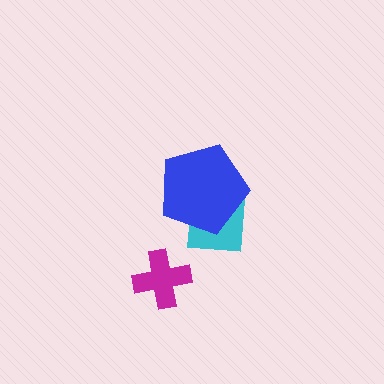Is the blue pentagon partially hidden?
No, no other shape covers it.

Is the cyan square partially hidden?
Yes, it is partially covered by another shape.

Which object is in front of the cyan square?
The blue pentagon is in front of the cyan square.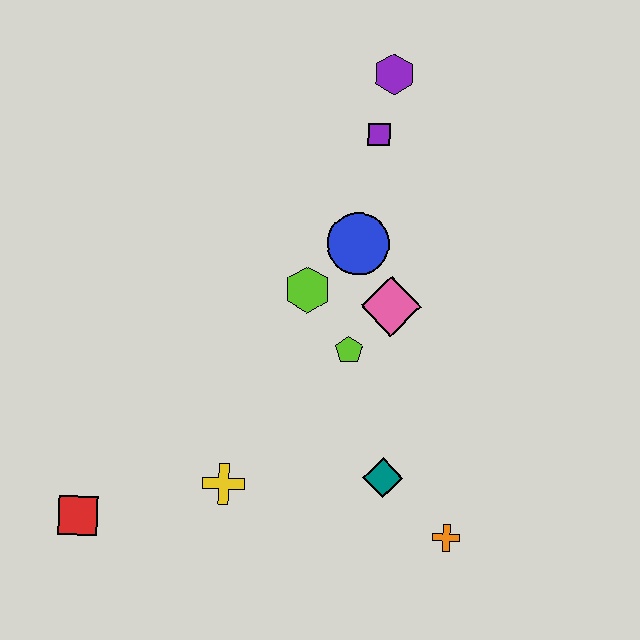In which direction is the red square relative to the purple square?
The red square is below the purple square.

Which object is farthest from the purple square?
The red square is farthest from the purple square.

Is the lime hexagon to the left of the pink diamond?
Yes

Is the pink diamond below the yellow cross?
No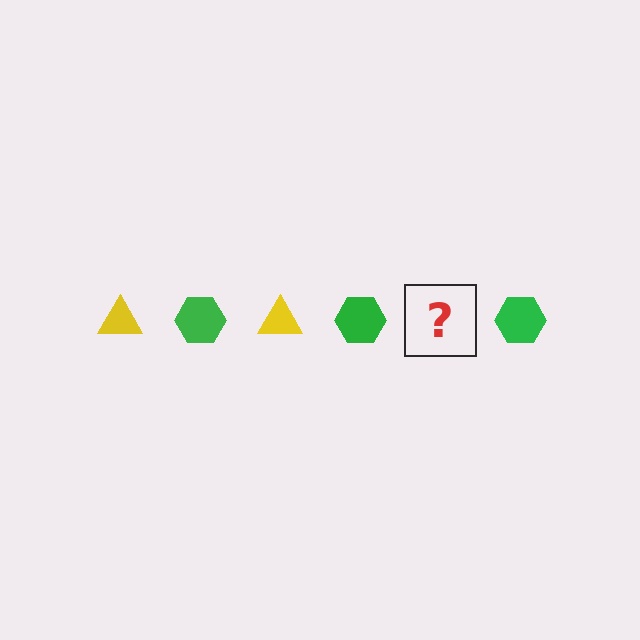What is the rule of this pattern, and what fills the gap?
The rule is that the pattern alternates between yellow triangle and green hexagon. The gap should be filled with a yellow triangle.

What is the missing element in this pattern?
The missing element is a yellow triangle.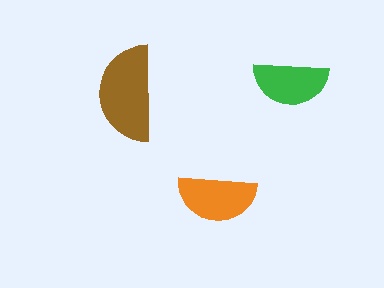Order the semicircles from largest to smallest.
the brown one, the orange one, the green one.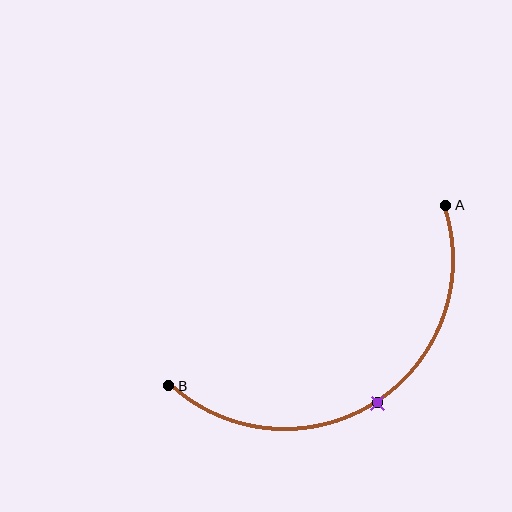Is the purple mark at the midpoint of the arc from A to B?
Yes. The purple mark lies on the arc at equal arc-length from both A and B — it is the arc midpoint.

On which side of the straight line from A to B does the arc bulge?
The arc bulges below the straight line connecting A and B.